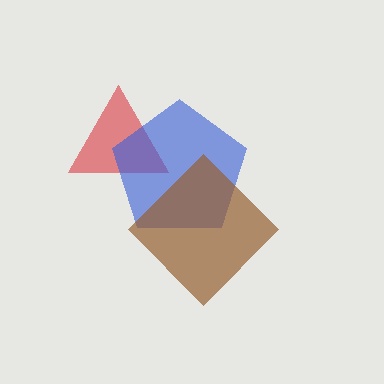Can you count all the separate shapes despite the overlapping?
Yes, there are 3 separate shapes.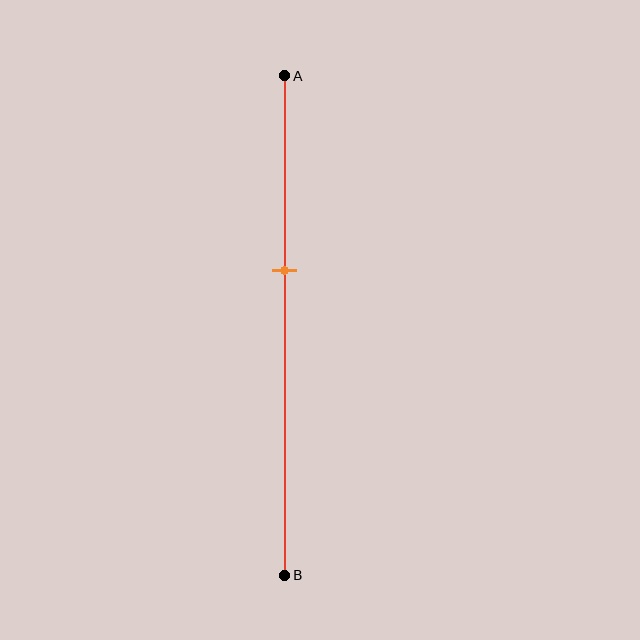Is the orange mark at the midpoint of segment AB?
No, the mark is at about 40% from A, not at the 50% midpoint.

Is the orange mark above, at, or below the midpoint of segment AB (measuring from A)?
The orange mark is above the midpoint of segment AB.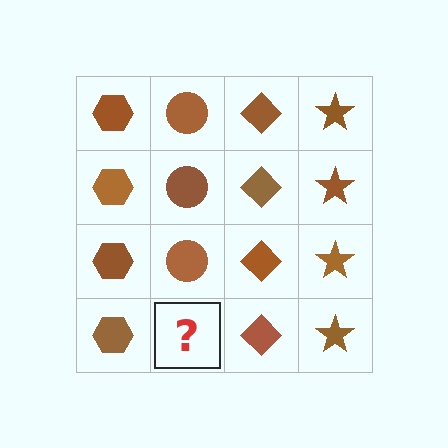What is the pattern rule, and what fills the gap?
The rule is that each column has a consistent shape. The gap should be filled with a brown circle.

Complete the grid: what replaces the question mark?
The question mark should be replaced with a brown circle.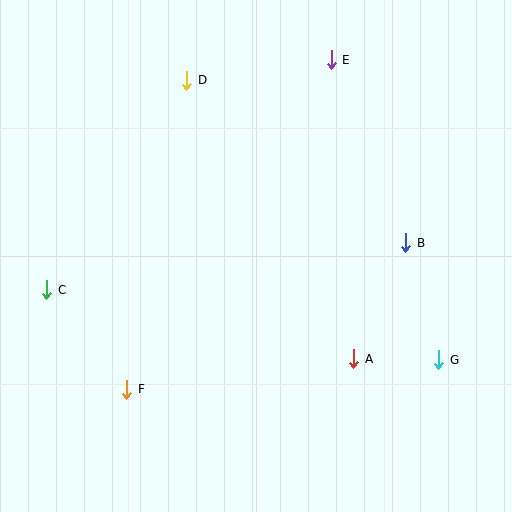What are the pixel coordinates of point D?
Point D is at (187, 80).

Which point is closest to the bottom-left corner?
Point F is closest to the bottom-left corner.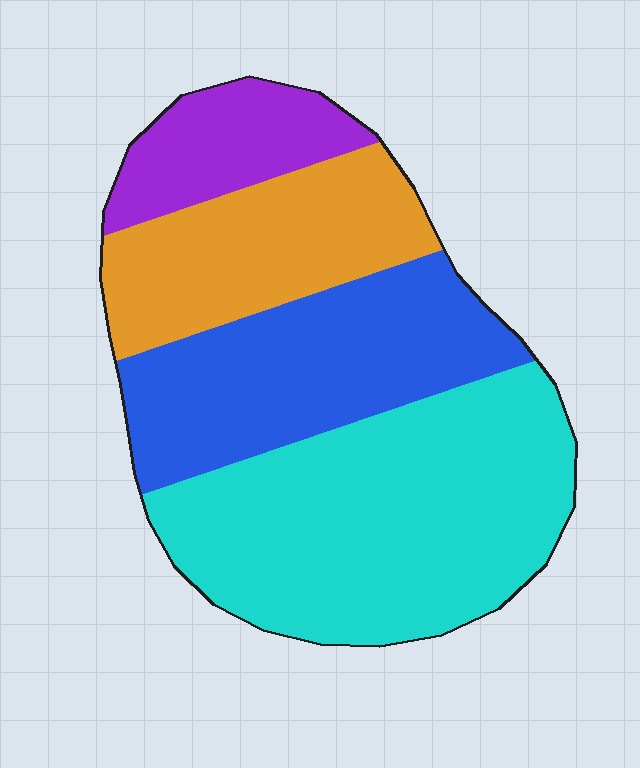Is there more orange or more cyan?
Cyan.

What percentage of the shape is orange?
Orange covers around 20% of the shape.